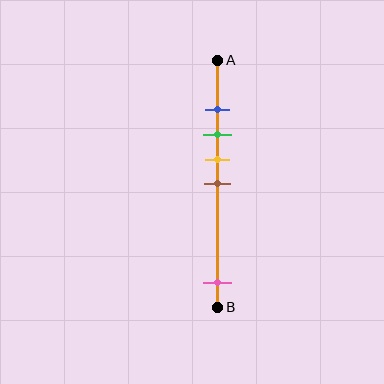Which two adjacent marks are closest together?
The blue and green marks are the closest adjacent pair.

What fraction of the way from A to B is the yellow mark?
The yellow mark is approximately 40% (0.4) of the way from A to B.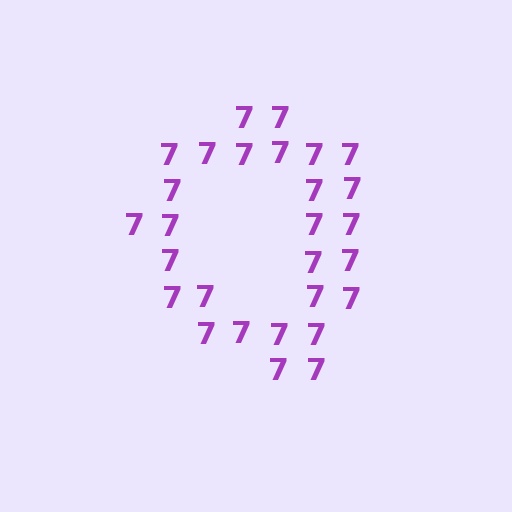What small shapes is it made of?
It is made of small digit 7's.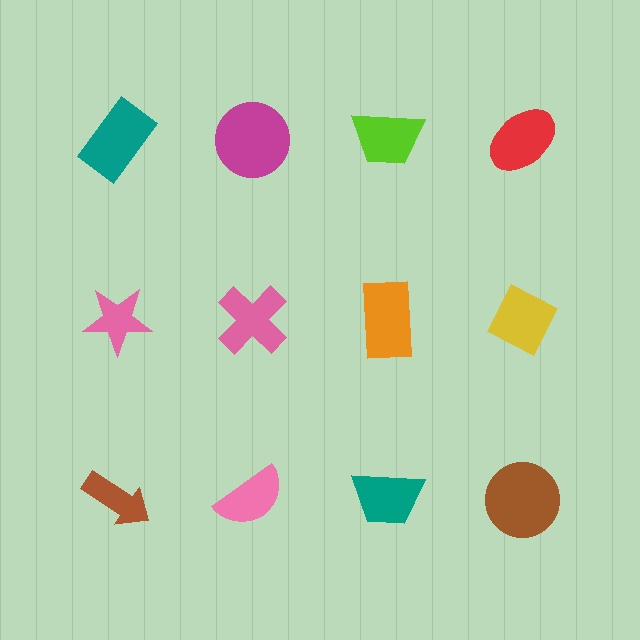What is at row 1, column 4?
A red ellipse.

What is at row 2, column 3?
An orange rectangle.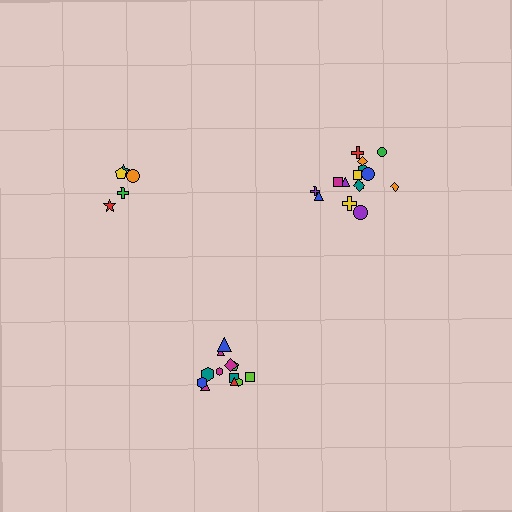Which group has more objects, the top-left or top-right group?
The top-right group.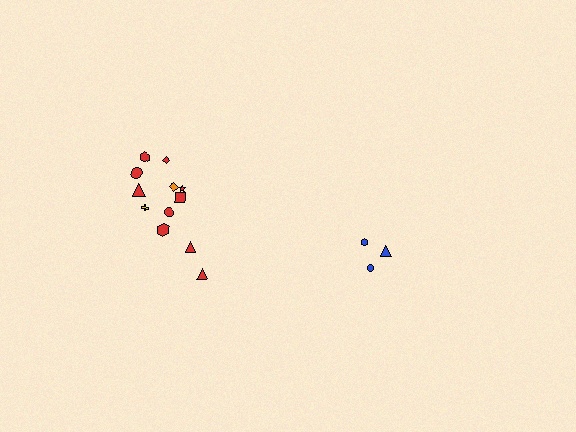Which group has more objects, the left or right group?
The left group.